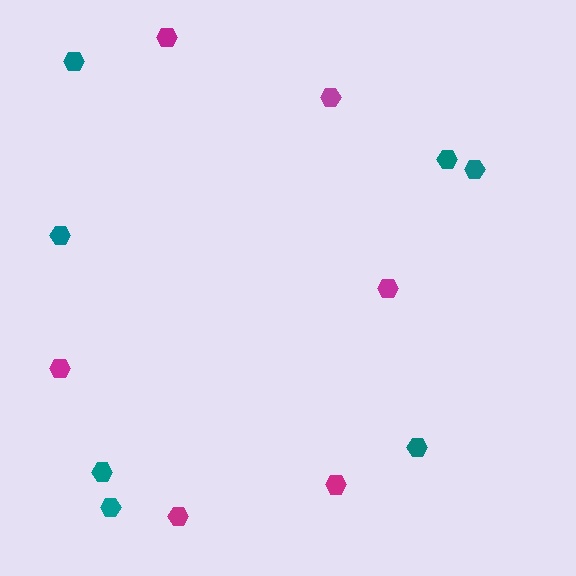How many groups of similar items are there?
There are 2 groups: one group of magenta hexagons (6) and one group of teal hexagons (7).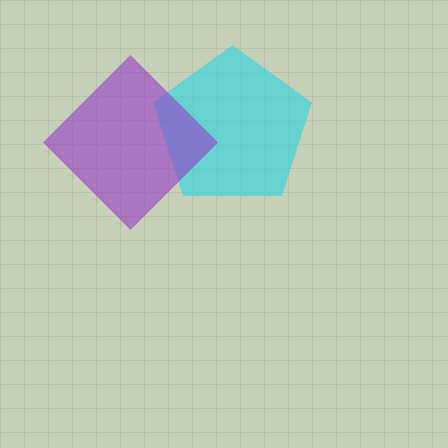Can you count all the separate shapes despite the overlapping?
Yes, there are 2 separate shapes.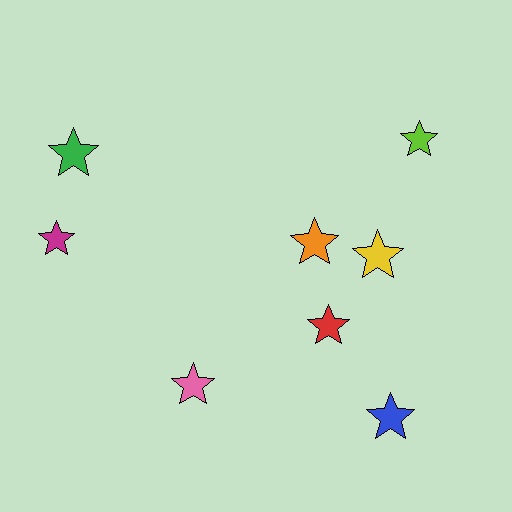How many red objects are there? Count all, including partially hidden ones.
There is 1 red object.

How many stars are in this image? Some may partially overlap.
There are 8 stars.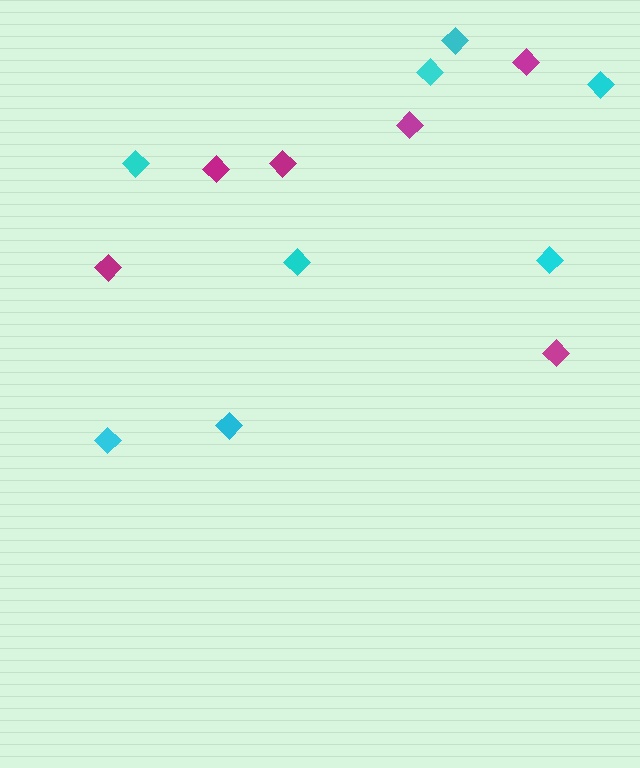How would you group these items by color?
There are 2 groups: one group of cyan diamonds (8) and one group of magenta diamonds (6).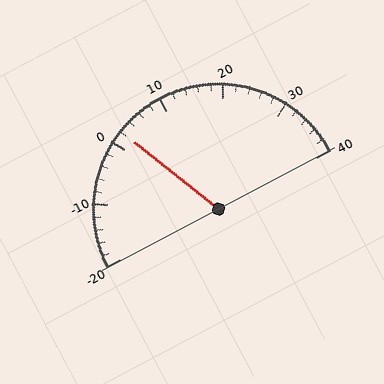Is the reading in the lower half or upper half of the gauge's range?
The reading is in the lower half of the range (-20 to 40).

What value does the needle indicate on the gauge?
The needle indicates approximately 2.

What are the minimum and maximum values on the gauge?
The gauge ranges from -20 to 40.